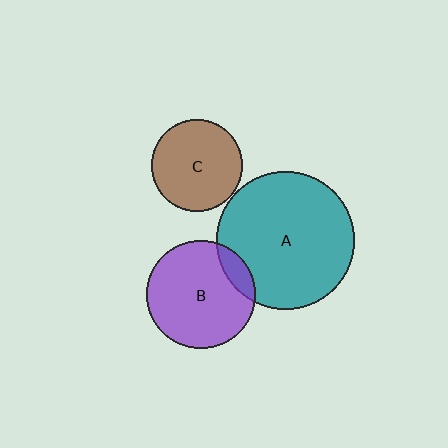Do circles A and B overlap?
Yes.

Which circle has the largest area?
Circle A (teal).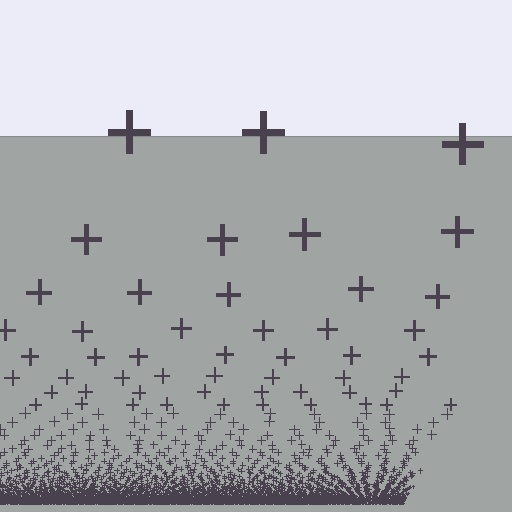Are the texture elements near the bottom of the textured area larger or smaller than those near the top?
Smaller. The gradient is inverted — elements near the bottom are smaller and denser.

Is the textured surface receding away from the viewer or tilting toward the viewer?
The surface appears to tilt toward the viewer. Texture elements get larger and sparser toward the top.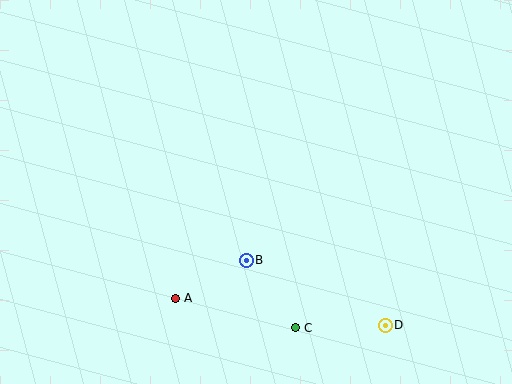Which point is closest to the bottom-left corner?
Point A is closest to the bottom-left corner.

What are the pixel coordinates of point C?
Point C is at (295, 328).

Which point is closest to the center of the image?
Point B at (246, 260) is closest to the center.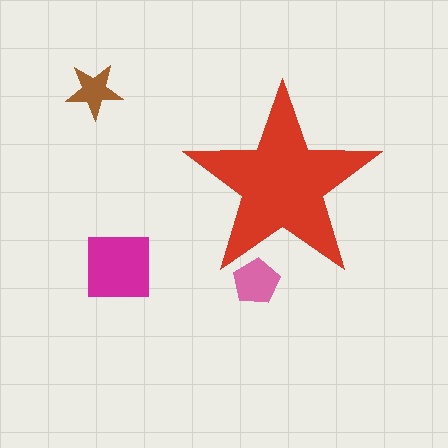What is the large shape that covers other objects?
A red star.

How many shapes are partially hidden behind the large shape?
1 shape is partially hidden.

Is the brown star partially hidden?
No, the brown star is fully visible.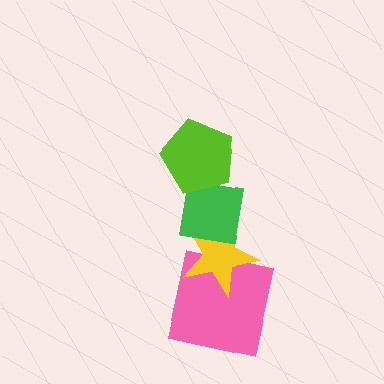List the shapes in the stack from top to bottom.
From top to bottom: the lime pentagon, the green square, the yellow star, the pink square.